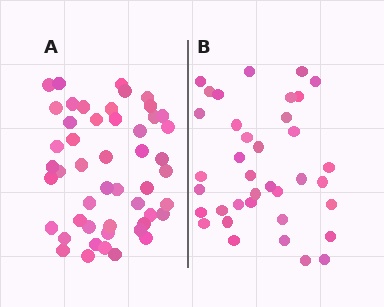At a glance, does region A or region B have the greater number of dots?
Region A (the left region) has more dots.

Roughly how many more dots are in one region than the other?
Region A has roughly 12 or so more dots than region B.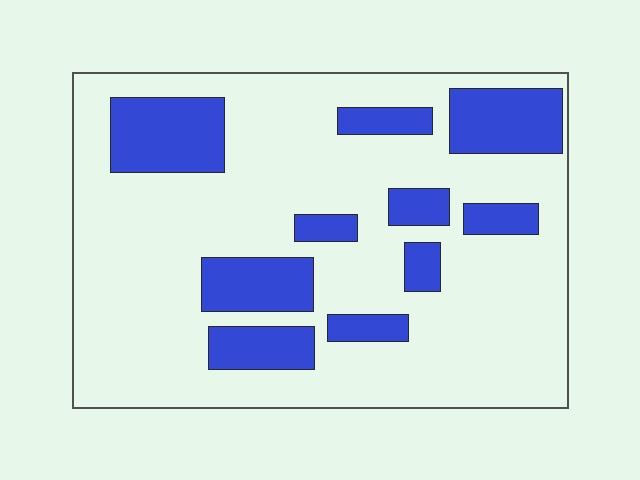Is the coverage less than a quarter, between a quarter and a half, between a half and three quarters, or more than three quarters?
Less than a quarter.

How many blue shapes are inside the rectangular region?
10.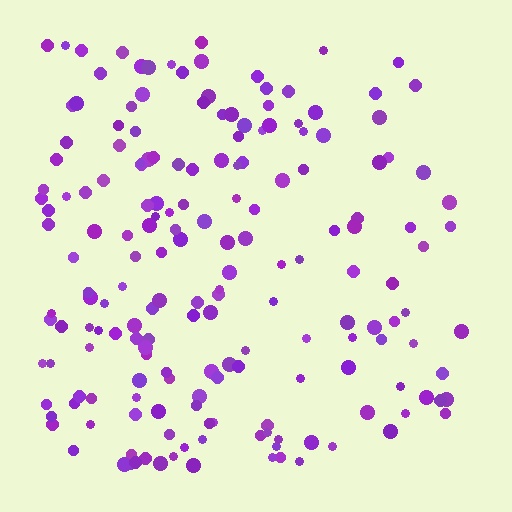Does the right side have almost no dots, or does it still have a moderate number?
Still a moderate number, just noticeably fewer than the left.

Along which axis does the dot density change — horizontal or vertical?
Horizontal.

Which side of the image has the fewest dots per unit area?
The right.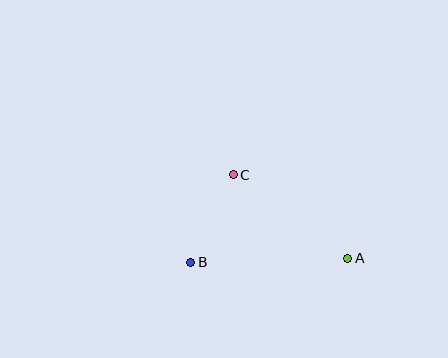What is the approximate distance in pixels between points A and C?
The distance between A and C is approximately 142 pixels.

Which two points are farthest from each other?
Points A and B are farthest from each other.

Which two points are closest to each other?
Points B and C are closest to each other.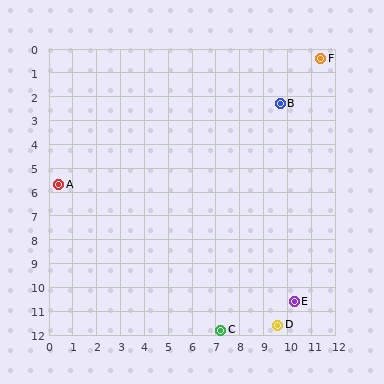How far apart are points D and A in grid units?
Points D and A are about 10.9 grid units apart.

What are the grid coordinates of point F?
Point F is at approximately (11.4, 0.4).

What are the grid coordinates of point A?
Point A is at approximately (0.4, 5.7).